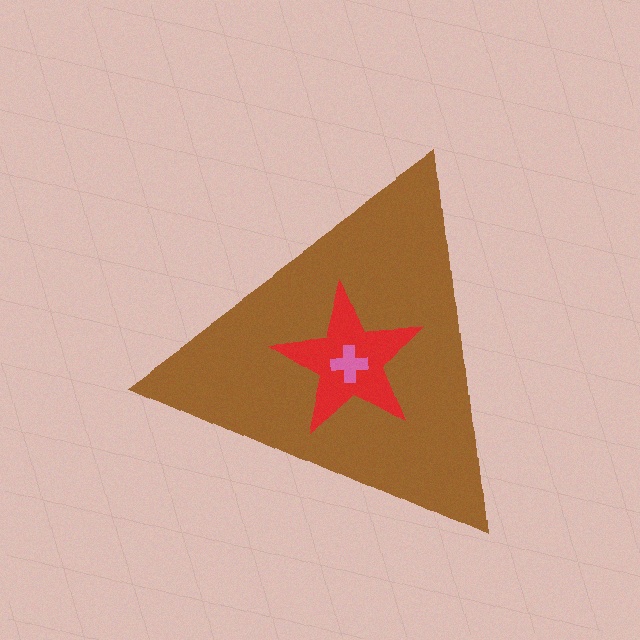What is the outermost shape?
The brown triangle.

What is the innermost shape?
The pink cross.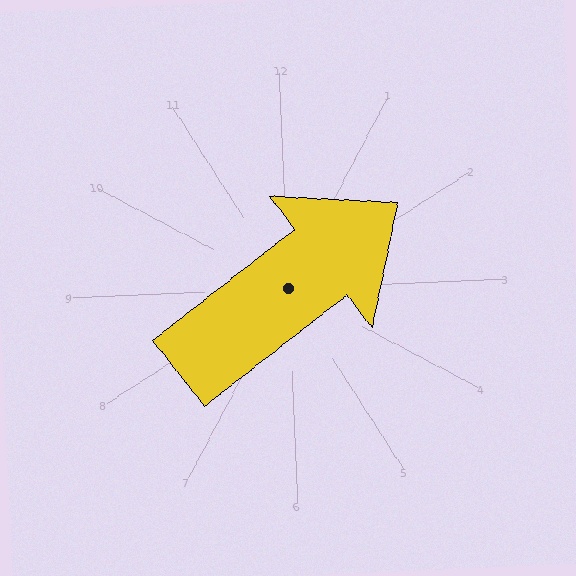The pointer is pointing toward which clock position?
Roughly 2 o'clock.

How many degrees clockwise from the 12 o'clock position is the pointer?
Approximately 55 degrees.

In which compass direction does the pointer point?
Northeast.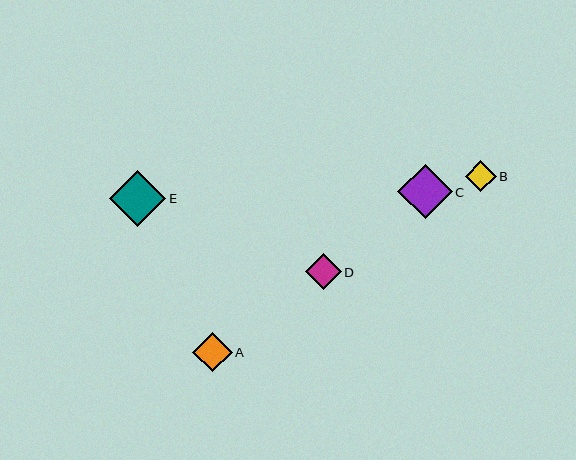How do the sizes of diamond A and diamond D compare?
Diamond A and diamond D are approximately the same size.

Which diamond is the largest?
Diamond E is the largest with a size of approximately 56 pixels.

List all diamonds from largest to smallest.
From largest to smallest: E, C, A, D, B.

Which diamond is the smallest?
Diamond B is the smallest with a size of approximately 30 pixels.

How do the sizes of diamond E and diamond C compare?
Diamond E and diamond C are approximately the same size.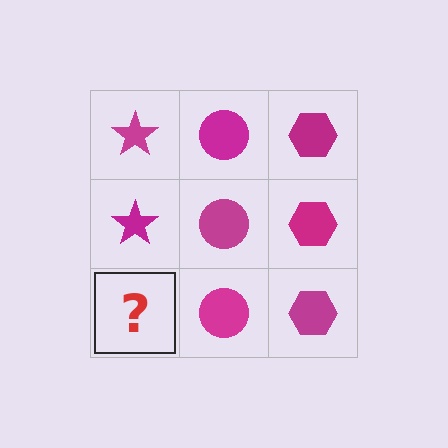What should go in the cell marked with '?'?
The missing cell should contain a magenta star.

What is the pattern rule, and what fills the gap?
The rule is that each column has a consistent shape. The gap should be filled with a magenta star.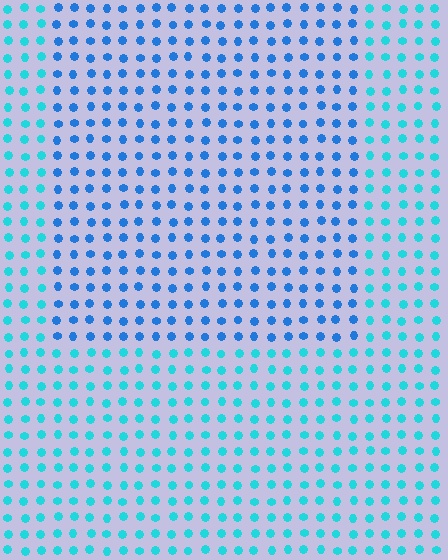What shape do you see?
I see a rectangle.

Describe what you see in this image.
The image is filled with small cyan elements in a uniform arrangement. A rectangle-shaped region is visible where the elements are tinted to a slightly different hue, forming a subtle color boundary.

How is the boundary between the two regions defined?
The boundary is defined purely by a slight shift in hue (about 30 degrees). Spacing, size, and orientation are identical on both sides.